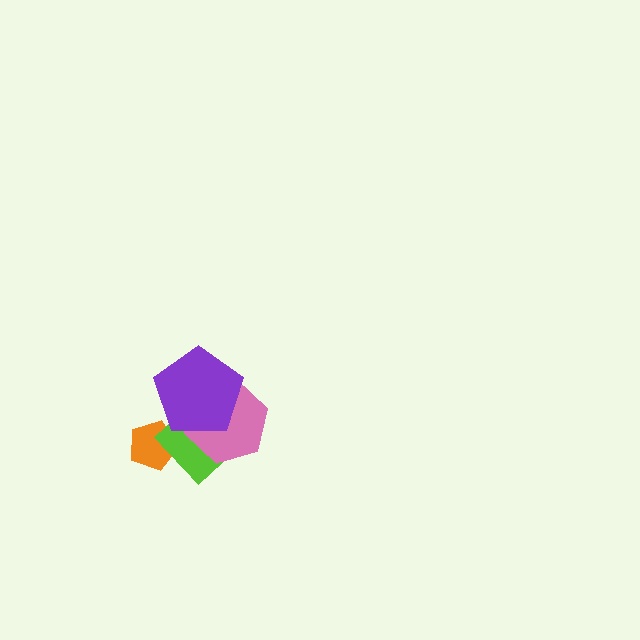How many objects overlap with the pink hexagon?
2 objects overlap with the pink hexagon.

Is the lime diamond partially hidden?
Yes, it is partially covered by another shape.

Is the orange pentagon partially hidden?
Yes, it is partially covered by another shape.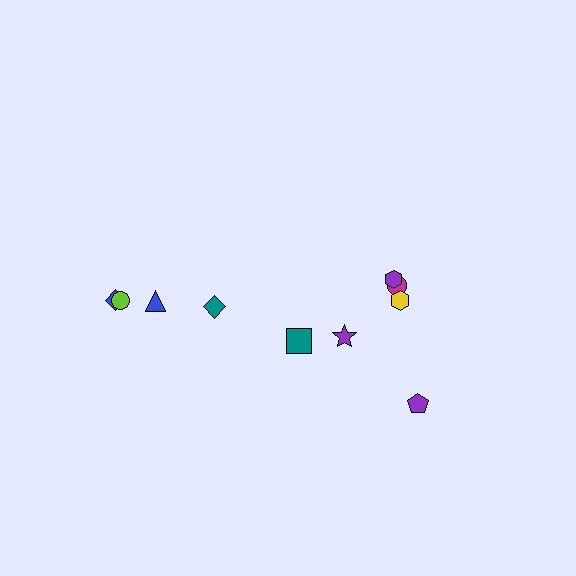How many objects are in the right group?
There are 6 objects.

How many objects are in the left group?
There are 4 objects.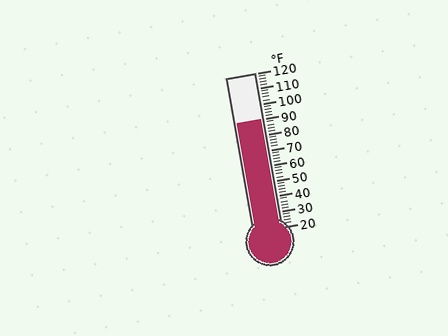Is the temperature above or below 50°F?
The temperature is above 50°F.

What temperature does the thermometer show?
The thermometer shows approximately 90°F.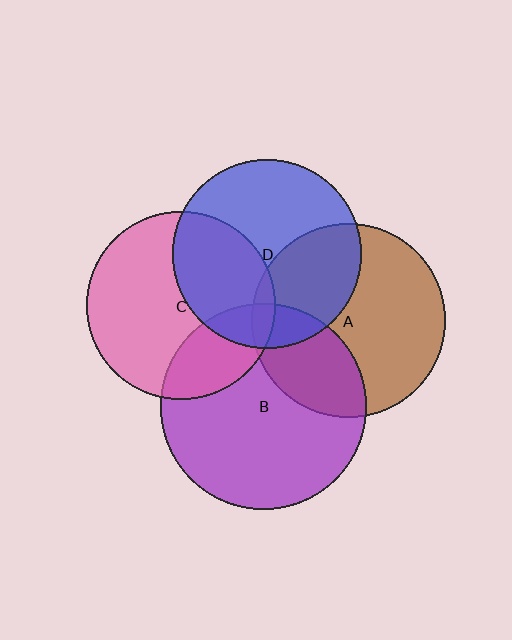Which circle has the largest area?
Circle B (purple).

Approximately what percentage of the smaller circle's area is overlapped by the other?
Approximately 5%.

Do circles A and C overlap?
Yes.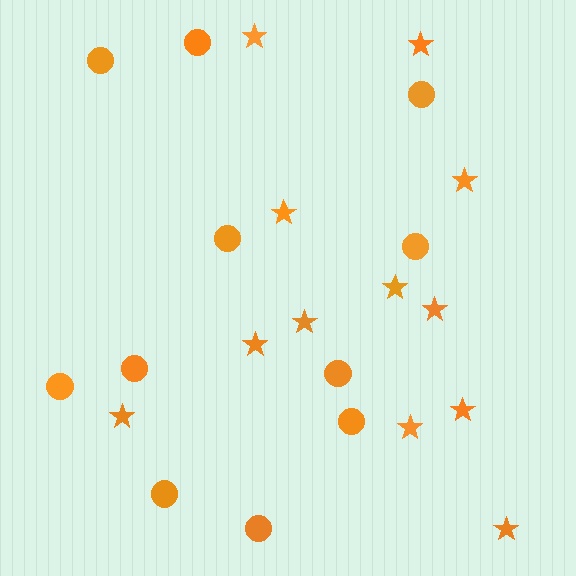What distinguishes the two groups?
There are 2 groups: one group of circles (11) and one group of stars (12).